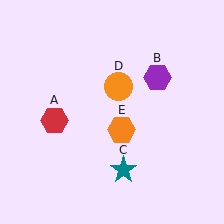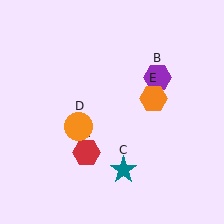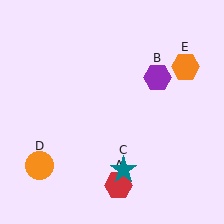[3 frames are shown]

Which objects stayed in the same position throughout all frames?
Purple hexagon (object B) and teal star (object C) remained stationary.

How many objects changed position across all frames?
3 objects changed position: red hexagon (object A), orange circle (object D), orange hexagon (object E).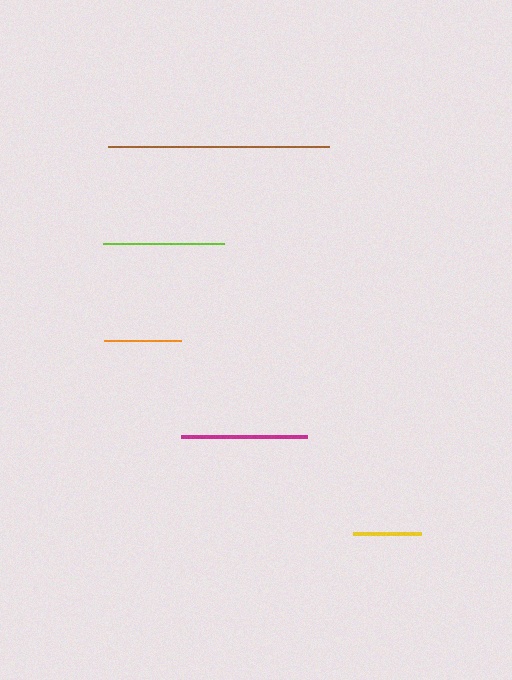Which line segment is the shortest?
The yellow line is the shortest at approximately 67 pixels.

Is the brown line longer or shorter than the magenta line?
The brown line is longer than the magenta line.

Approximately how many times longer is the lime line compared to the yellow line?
The lime line is approximately 1.8 times the length of the yellow line.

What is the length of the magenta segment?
The magenta segment is approximately 126 pixels long.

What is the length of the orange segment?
The orange segment is approximately 76 pixels long.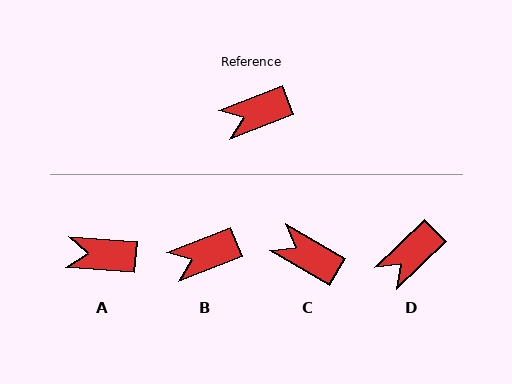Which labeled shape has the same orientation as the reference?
B.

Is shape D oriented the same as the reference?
No, it is off by about 22 degrees.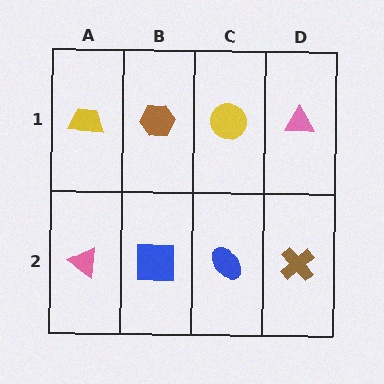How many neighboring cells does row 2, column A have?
2.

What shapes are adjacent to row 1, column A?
A pink triangle (row 2, column A), a brown hexagon (row 1, column B).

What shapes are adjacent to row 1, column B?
A blue square (row 2, column B), a yellow trapezoid (row 1, column A), a yellow circle (row 1, column C).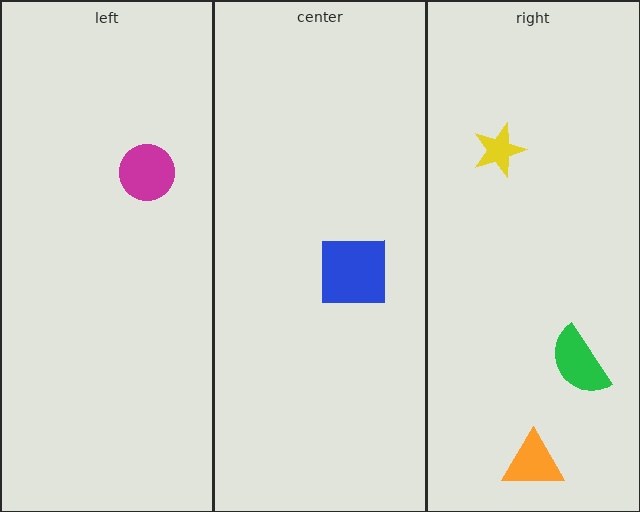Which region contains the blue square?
The center region.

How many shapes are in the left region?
1.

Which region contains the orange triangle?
The right region.